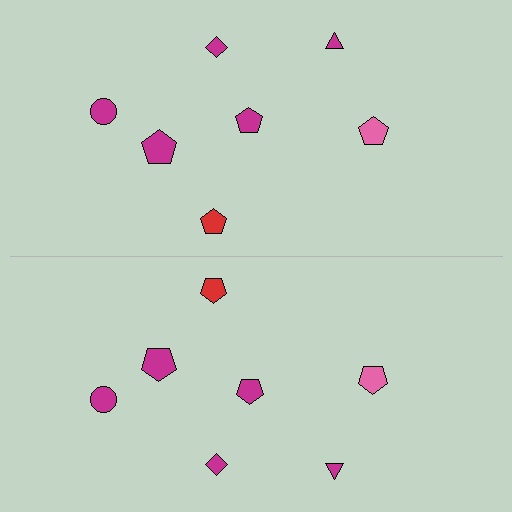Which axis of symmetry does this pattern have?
The pattern has a horizontal axis of symmetry running through the center of the image.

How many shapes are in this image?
There are 14 shapes in this image.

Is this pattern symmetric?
Yes, this pattern has bilateral (reflection) symmetry.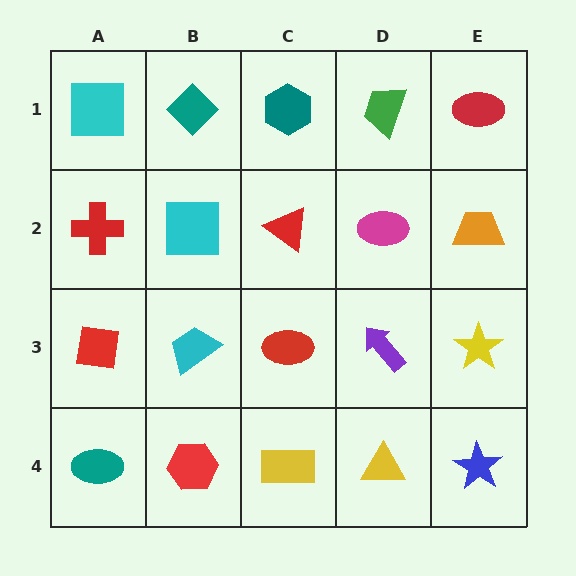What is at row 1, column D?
A green trapezoid.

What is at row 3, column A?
A red square.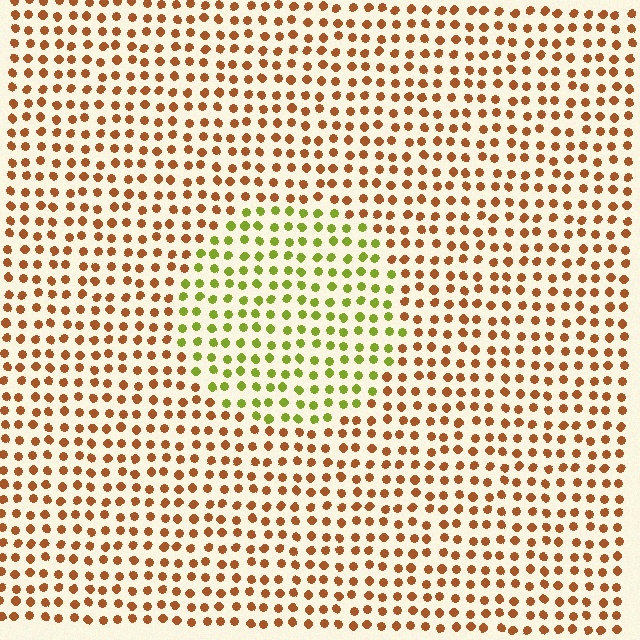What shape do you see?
I see a circle.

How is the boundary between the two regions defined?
The boundary is defined purely by a slight shift in hue (about 58 degrees). Spacing, size, and orientation are identical on both sides.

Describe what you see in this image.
The image is filled with small brown elements in a uniform arrangement. A circle-shaped region is visible where the elements are tinted to a slightly different hue, forming a subtle color boundary.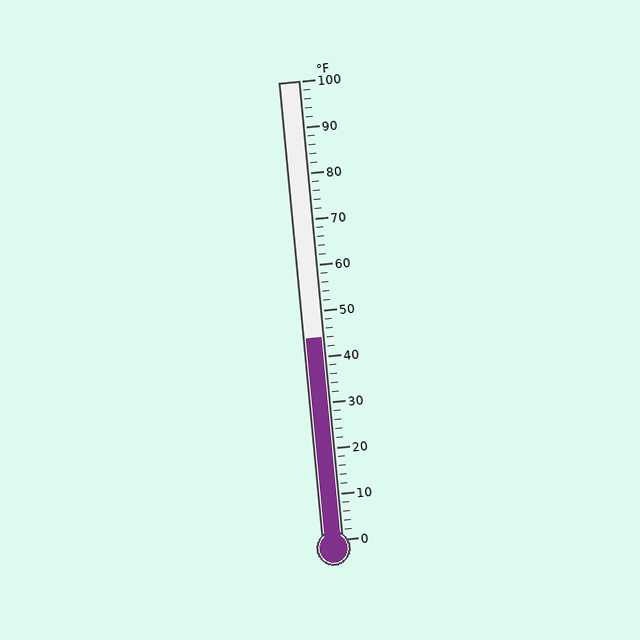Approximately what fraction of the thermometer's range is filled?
The thermometer is filled to approximately 45% of its range.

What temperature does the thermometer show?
The thermometer shows approximately 44°F.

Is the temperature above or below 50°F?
The temperature is below 50°F.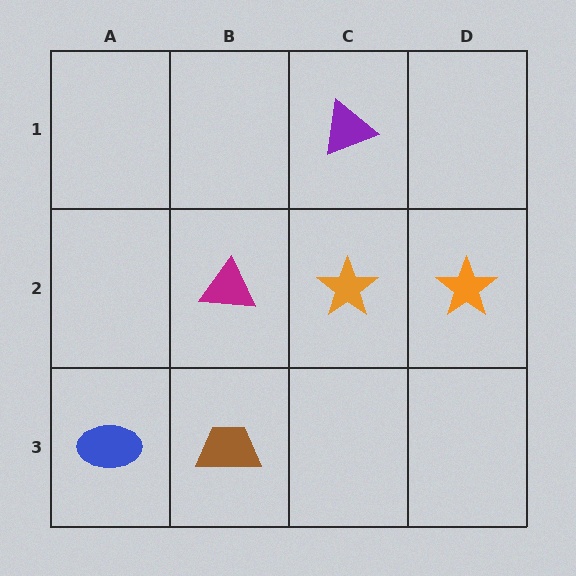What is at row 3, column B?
A brown trapezoid.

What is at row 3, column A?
A blue ellipse.